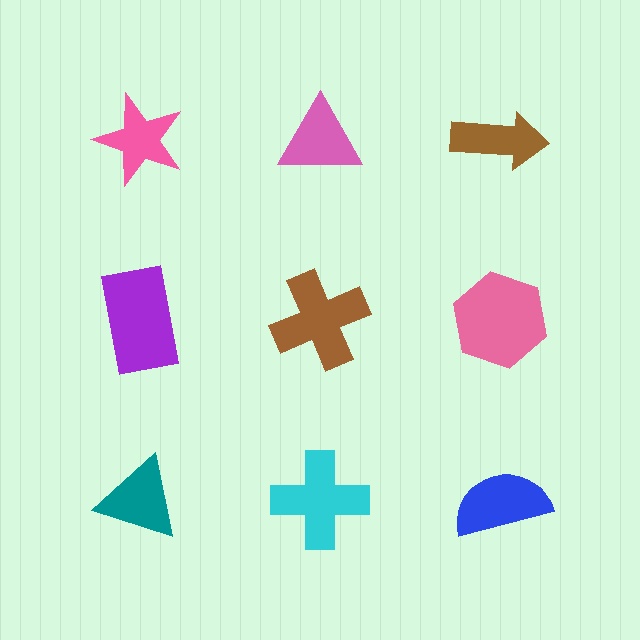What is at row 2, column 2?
A brown cross.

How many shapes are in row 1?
3 shapes.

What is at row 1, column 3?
A brown arrow.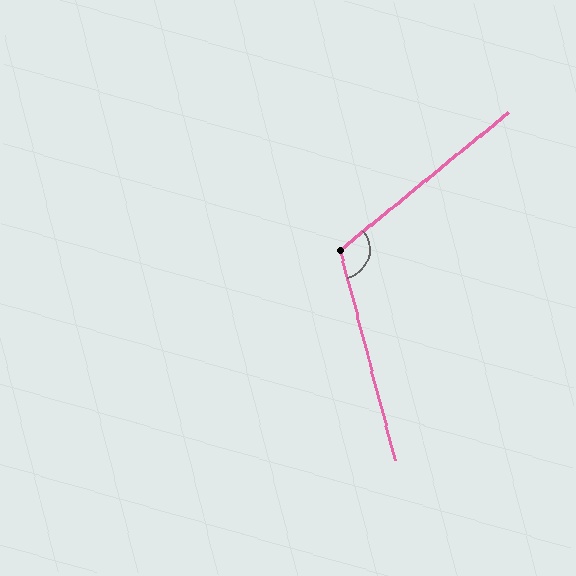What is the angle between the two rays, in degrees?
Approximately 115 degrees.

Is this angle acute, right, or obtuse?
It is obtuse.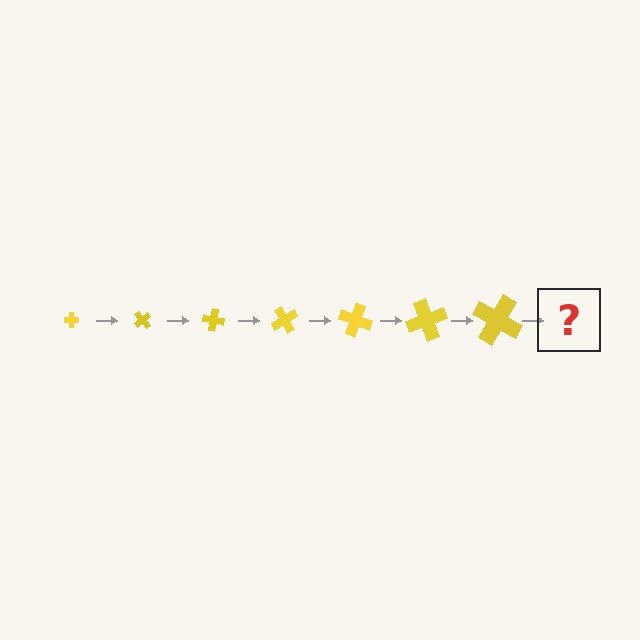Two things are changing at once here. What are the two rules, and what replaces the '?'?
The two rules are that the cross grows larger each step and it rotates 50 degrees each step. The '?' should be a cross, larger than the previous one and rotated 350 degrees from the start.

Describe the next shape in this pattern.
It should be a cross, larger than the previous one and rotated 350 degrees from the start.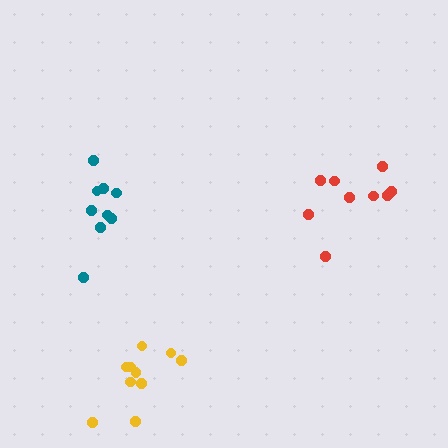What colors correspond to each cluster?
The clusters are colored: yellow, red, teal.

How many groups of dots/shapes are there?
There are 3 groups.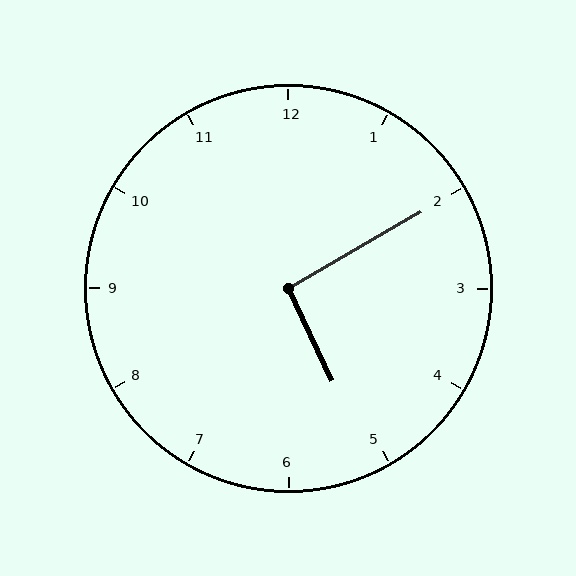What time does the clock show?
5:10.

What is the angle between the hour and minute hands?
Approximately 95 degrees.